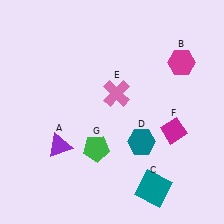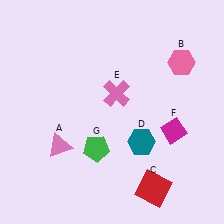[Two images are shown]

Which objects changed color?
A changed from purple to pink. B changed from magenta to pink. C changed from teal to red.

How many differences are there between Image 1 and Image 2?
There are 3 differences between the two images.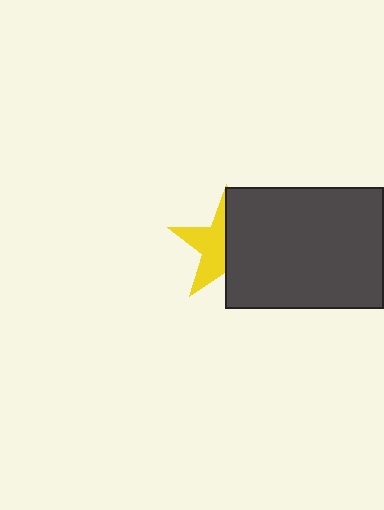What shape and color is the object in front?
The object in front is a dark gray rectangle.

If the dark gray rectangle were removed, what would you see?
You would see the complete yellow star.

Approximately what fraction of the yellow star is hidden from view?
Roughly 51% of the yellow star is hidden behind the dark gray rectangle.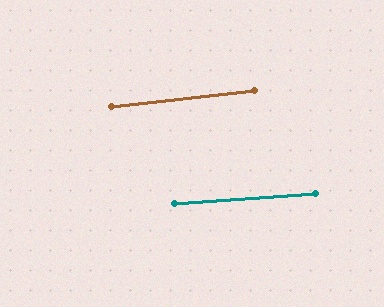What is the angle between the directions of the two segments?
Approximately 2 degrees.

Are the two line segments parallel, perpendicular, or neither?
Parallel — their directions differ by only 1.9°.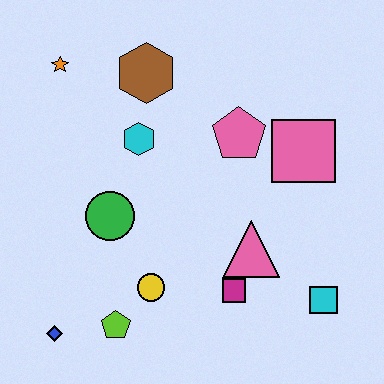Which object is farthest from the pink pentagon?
The blue diamond is farthest from the pink pentagon.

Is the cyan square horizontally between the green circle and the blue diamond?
No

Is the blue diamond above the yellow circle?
No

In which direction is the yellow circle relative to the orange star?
The yellow circle is below the orange star.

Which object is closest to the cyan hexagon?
The brown hexagon is closest to the cyan hexagon.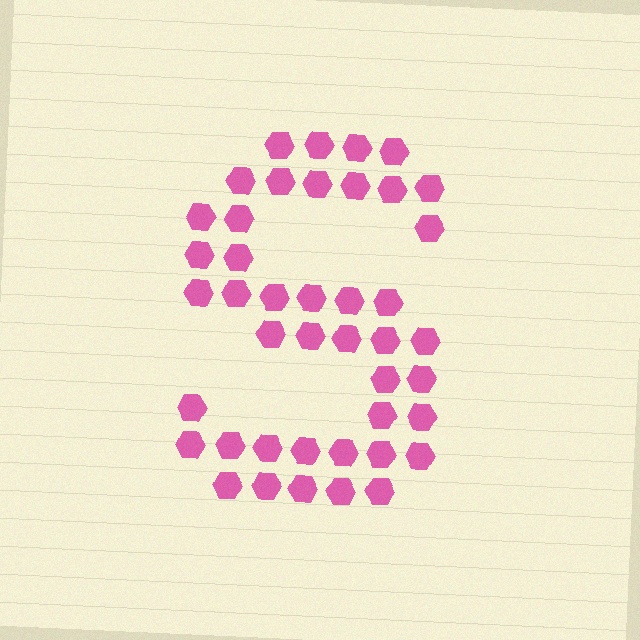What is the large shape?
The large shape is the letter S.